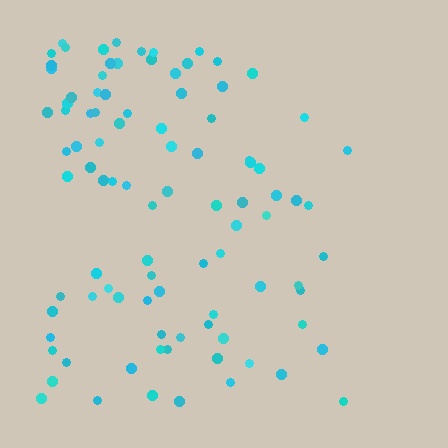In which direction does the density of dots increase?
From right to left, with the left side densest.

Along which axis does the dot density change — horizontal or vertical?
Horizontal.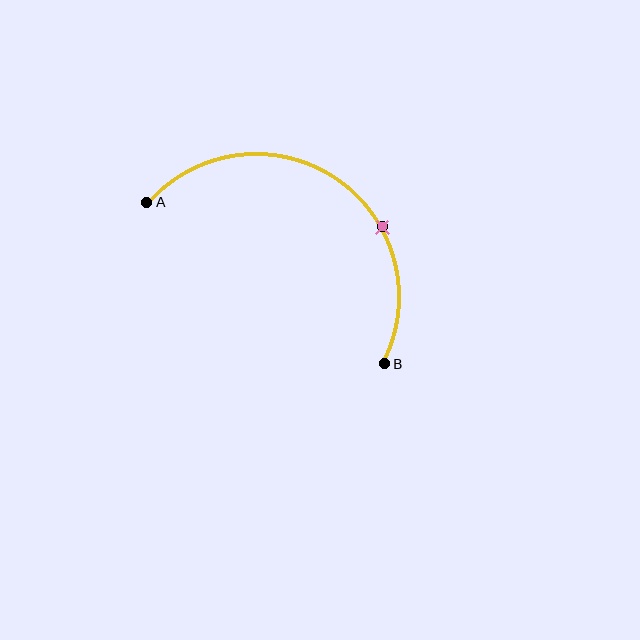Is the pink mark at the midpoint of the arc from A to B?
No. The pink mark lies on the arc but is closer to endpoint B. The arc midpoint would be at the point on the curve equidistant along the arc from both A and B.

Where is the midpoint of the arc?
The arc midpoint is the point on the curve farthest from the straight line joining A and B. It sits above and to the right of that line.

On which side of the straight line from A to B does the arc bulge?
The arc bulges above and to the right of the straight line connecting A and B.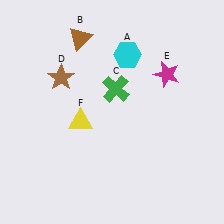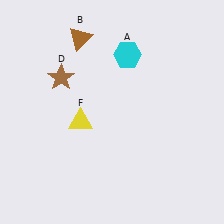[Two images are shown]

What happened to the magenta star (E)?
The magenta star (E) was removed in Image 2. It was in the top-right area of Image 1.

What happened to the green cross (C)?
The green cross (C) was removed in Image 2. It was in the top-right area of Image 1.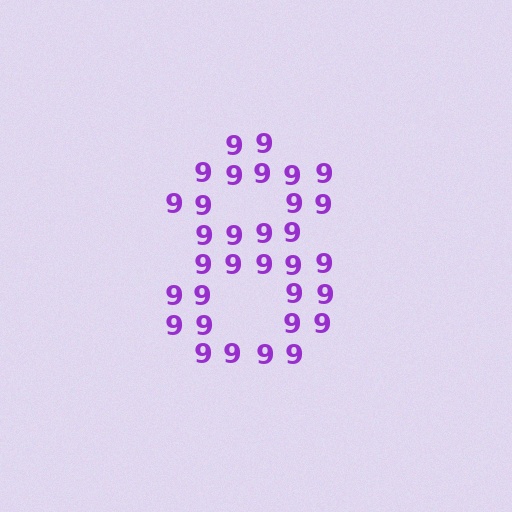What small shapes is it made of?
It is made of small digit 9's.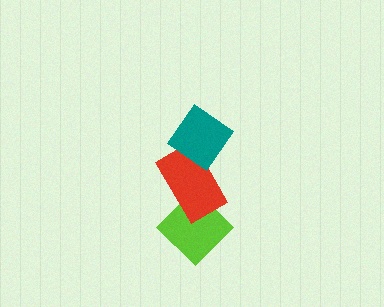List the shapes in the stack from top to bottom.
From top to bottom: the teal diamond, the red rectangle, the lime diamond.